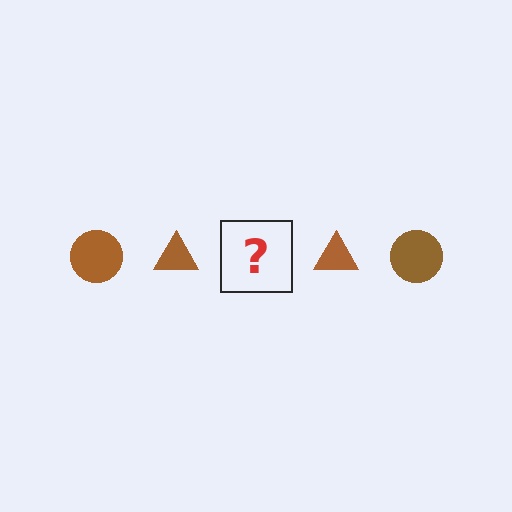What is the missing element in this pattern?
The missing element is a brown circle.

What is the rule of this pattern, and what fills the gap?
The rule is that the pattern cycles through circle, triangle shapes in brown. The gap should be filled with a brown circle.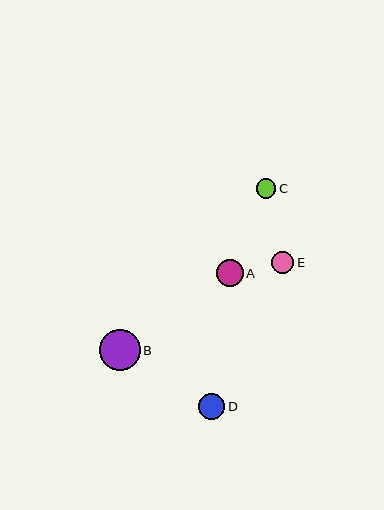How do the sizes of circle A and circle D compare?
Circle A and circle D are approximately the same size.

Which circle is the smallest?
Circle C is the smallest with a size of approximately 20 pixels.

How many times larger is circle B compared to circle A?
Circle B is approximately 1.5 times the size of circle A.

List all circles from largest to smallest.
From largest to smallest: B, A, D, E, C.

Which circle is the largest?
Circle B is the largest with a size of approximately 40 pixels.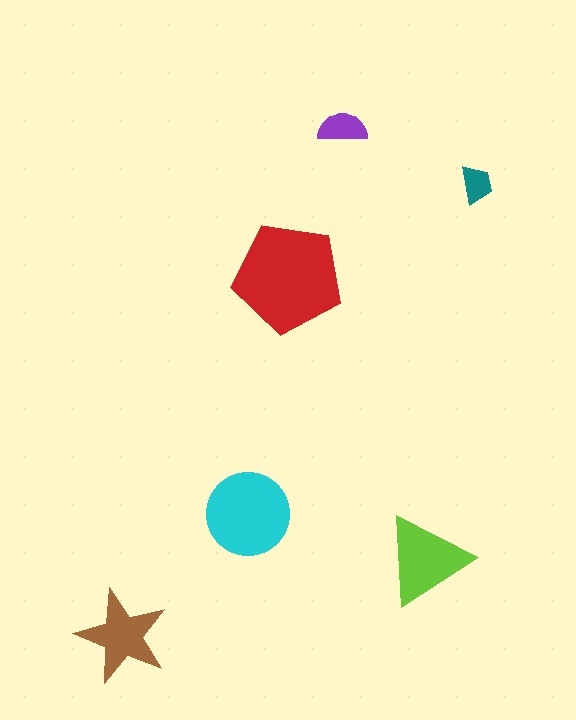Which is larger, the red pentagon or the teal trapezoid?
The red pentagon.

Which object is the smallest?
The teal trapezoid.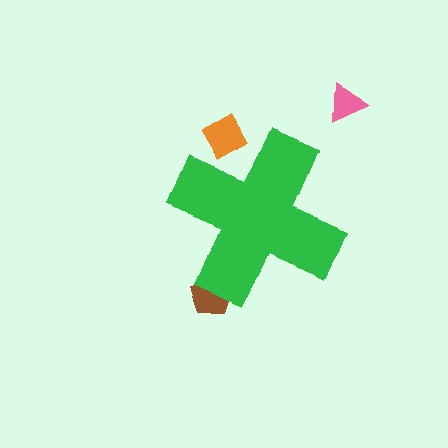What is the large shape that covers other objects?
A green cross.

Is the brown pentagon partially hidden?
Yes, the brown pentagon is partially hidden behind the green cross.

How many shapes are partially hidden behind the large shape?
2 shapes are partially hidden.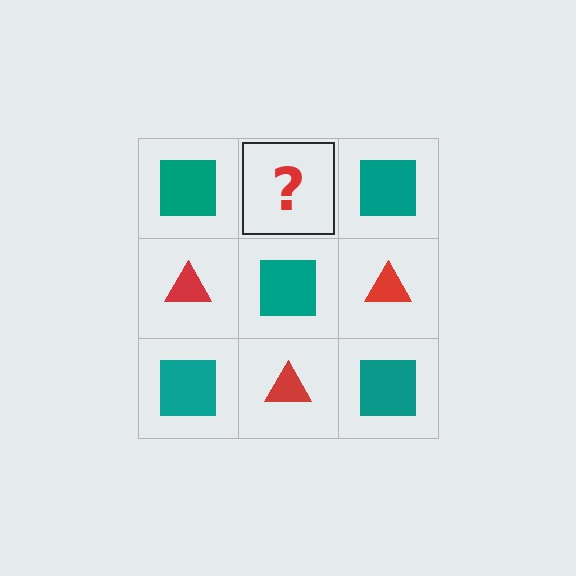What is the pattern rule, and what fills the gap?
The rule is that it alternates teal square and red triangle in a checkerboard pattern. The gap should be filled with a red triangle.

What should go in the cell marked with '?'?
The missing cell should contain a red triangle.